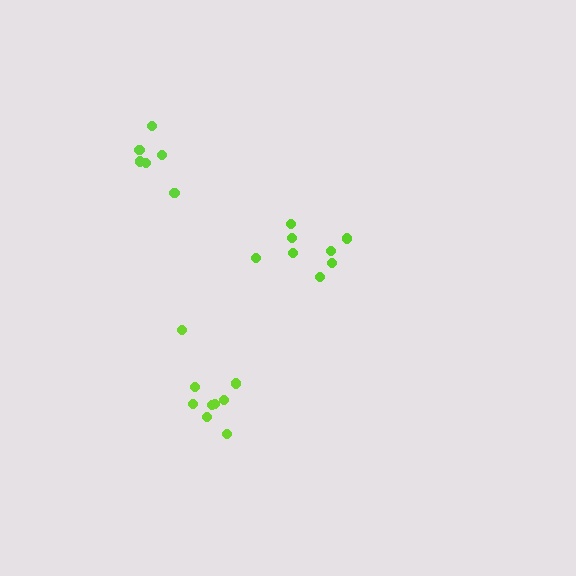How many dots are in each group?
Group 1: 9 dots, Group 2: 6 dots, Group 3: 8 dots (23 total).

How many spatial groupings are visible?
There are 3 spatial groupings.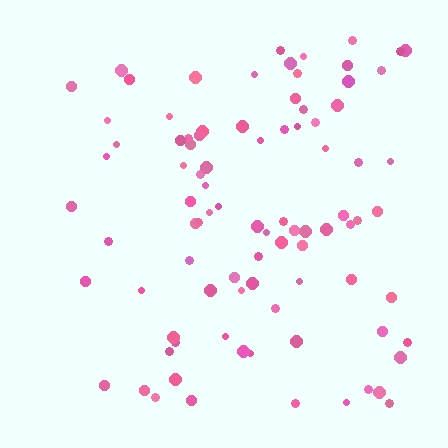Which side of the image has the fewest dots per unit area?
The left.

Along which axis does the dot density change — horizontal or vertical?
Horizontal.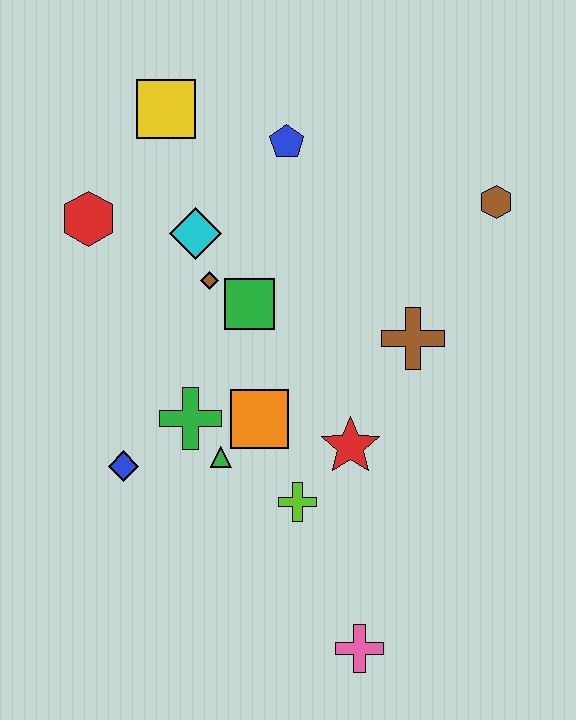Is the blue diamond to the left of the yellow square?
Yes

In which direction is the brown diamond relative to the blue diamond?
The brown diamond is above the blue diamond.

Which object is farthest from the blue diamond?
The brown hexagon is farthest from the blue diamond.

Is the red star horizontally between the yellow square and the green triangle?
No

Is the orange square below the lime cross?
No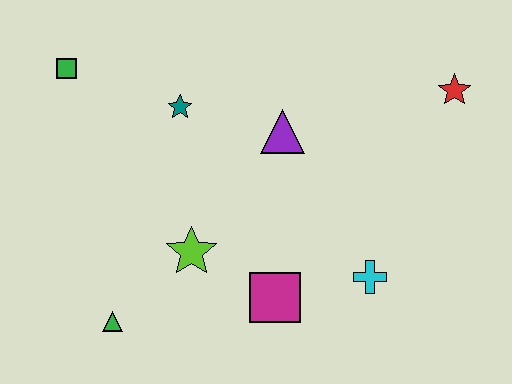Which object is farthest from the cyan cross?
The green square is farthest from the cyan cross.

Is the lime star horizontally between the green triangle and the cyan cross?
Yes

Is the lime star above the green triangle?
Yes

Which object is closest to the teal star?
The purple triangle is closest to the teal star.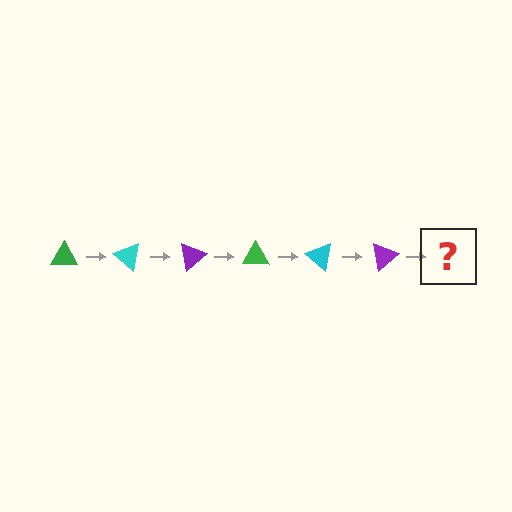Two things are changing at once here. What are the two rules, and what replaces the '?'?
The two rules are that it rotates 40 degrees each step and the color cycles through green, cyan, and purple. The '?' should be a green triangle, rotated 240 degrees from the start.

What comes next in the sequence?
The next element should be a green triangle, rotated 240 degrees from the start.